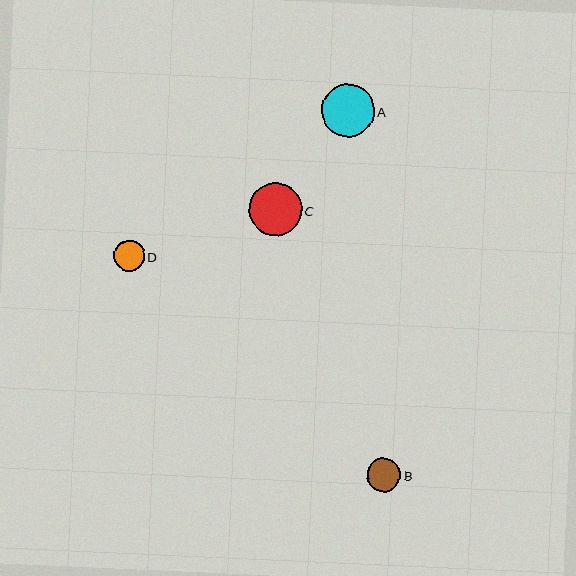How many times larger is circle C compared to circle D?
Circle C is approximately 1.7 times the size of circle D.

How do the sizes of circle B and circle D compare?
Circle B and circle D are approximately the same size.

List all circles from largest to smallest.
From largest to smallest: A, C, B, D.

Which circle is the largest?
Circle A is the largest with a size of approximately 53 pixels.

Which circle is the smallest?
Circle D is the smallest with a size of approximately 31 pixels.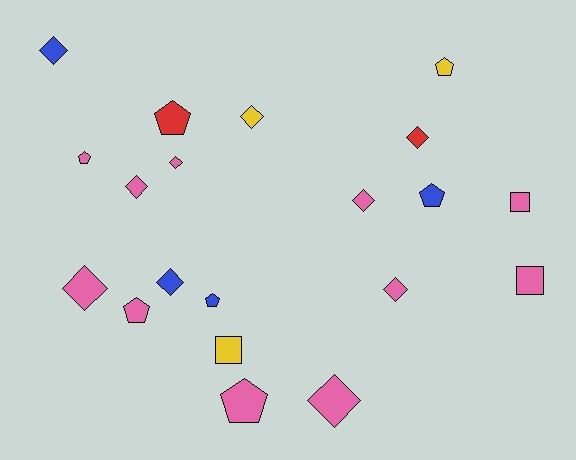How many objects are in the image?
There are 20 objects.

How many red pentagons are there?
There is 1 red pentagon.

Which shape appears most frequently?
Diamond, with 10 objects.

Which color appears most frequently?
Pink, with 11 objects.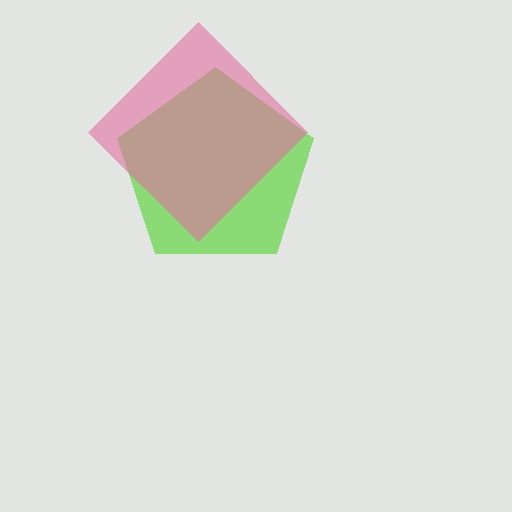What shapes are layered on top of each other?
The layered shapes are: a lime pentagon, a pink diamond.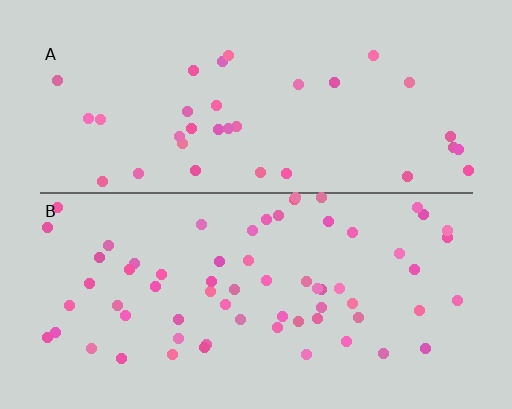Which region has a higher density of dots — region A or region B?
B (the bottom).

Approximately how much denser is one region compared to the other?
Approximately 1.9× — region B over region A.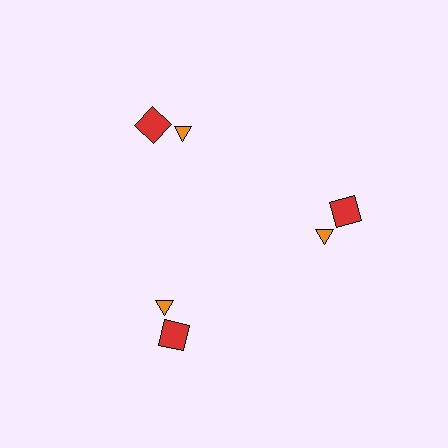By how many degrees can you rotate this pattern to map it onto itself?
The pattern maps onto itself every 120 degrees of rotation.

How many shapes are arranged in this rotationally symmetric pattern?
There are 6 shapes, arranged in 3 groups of 2.